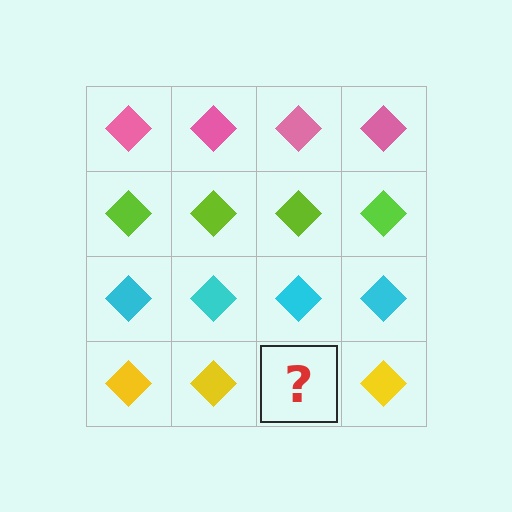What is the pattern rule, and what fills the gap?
The rule is that each row has a consistent color. The gap should be filled with a yellow diamond.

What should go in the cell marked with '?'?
The missing cell should contain a yellow diamond.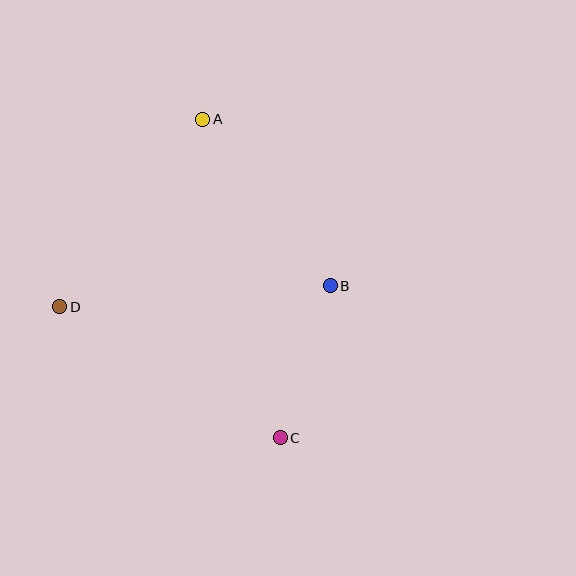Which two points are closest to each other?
Points B and C are closest to each other.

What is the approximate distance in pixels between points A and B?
The distance between A and B is approximately 210 pixels.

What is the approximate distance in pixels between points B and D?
The distance between B and D is approximately 271 pixels.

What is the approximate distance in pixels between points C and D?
The distance between C and D is approximately 257 pixels.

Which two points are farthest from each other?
Points A and C are farthest from each other.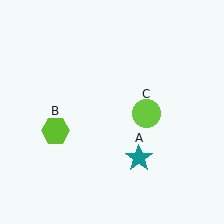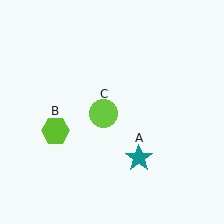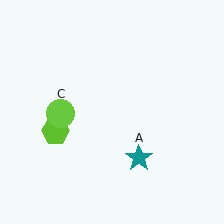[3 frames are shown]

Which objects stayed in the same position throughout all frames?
Teal star (object A) and lime hexagon (object B) remained stationary.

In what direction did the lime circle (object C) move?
The lime circle (object C) moved left.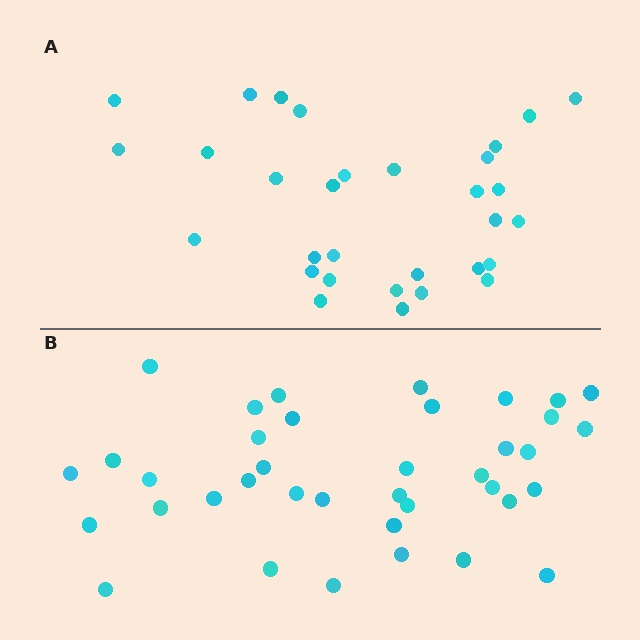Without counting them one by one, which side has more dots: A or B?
Region B (the bottom region) has more dots.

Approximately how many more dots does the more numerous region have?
Region B has roughly 8 or so more dots than region A.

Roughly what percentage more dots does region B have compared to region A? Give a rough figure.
About 25% more.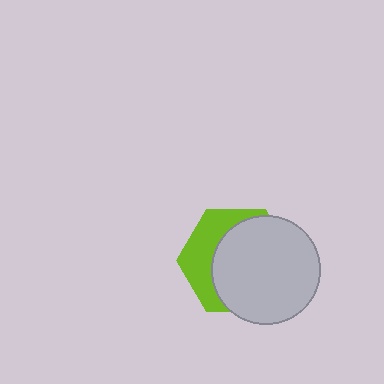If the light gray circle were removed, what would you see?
You would see the complete lime hexagon.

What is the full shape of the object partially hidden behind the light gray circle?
The partially hidden object is a lime hexagon.